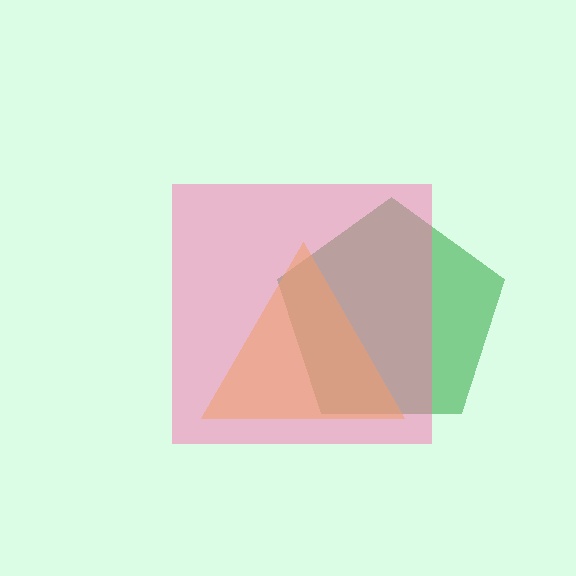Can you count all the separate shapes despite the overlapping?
Yes, there are 3 separate shapes.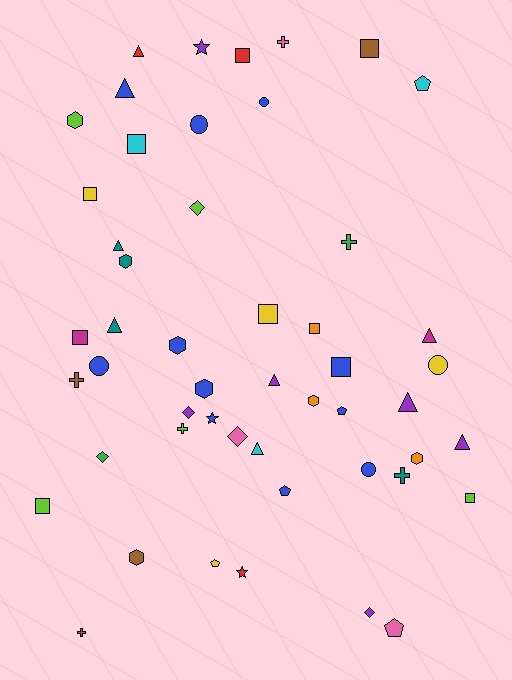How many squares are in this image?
There are 10 squares.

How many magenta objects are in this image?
There are 3 magenta objects.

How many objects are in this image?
There are 50 objects.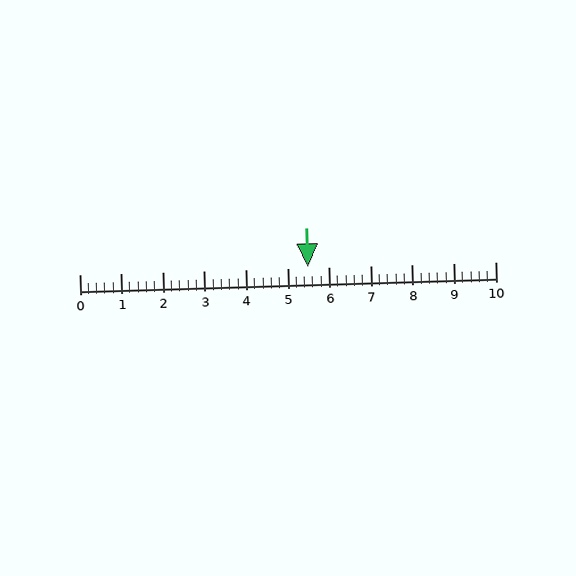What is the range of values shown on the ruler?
The ruler shows values from 0 to 10.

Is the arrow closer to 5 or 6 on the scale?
The arrow is closer to 6.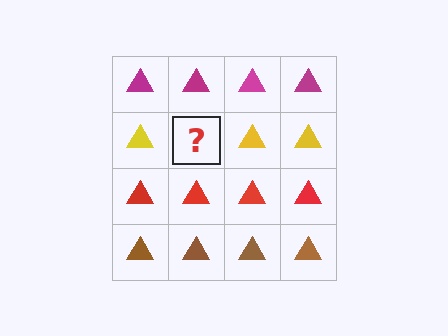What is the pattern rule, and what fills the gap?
The rule is that each row has a consistent color. The gap should be filled with a yellow triangle.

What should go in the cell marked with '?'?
The missing cell should contain a yellow triangle.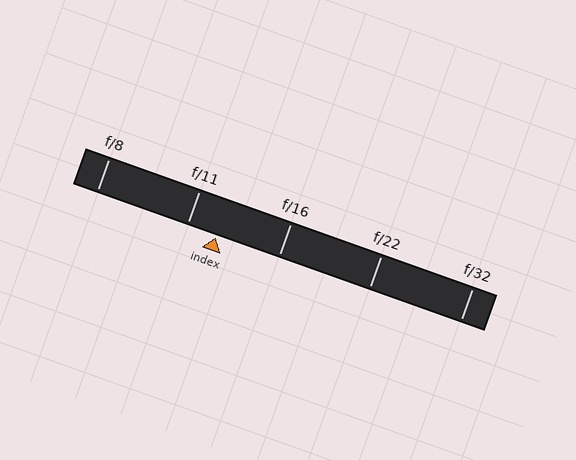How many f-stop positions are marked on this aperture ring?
There are 5 f-stop positions marked.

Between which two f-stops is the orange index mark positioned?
The index mark is between f/11 and f/16.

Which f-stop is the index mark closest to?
The index mark is closest to f/11.